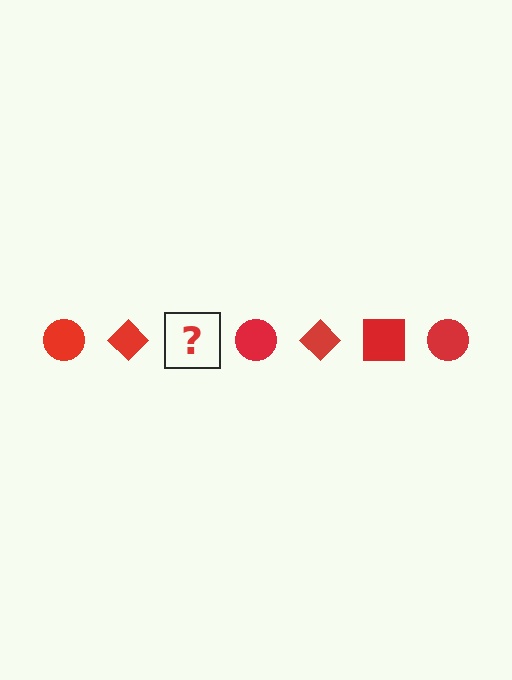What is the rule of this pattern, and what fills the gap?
The rule is that the pattern cycles through circle, diamond, square shapes in red. The gap should be filled with a red square.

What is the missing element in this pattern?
The missing element is a red square.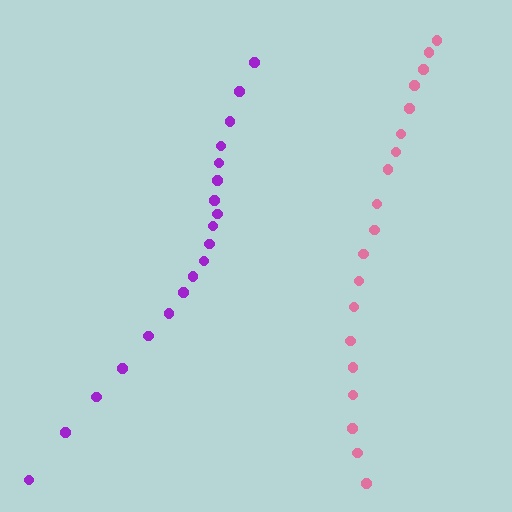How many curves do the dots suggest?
There are 2 distinct paths.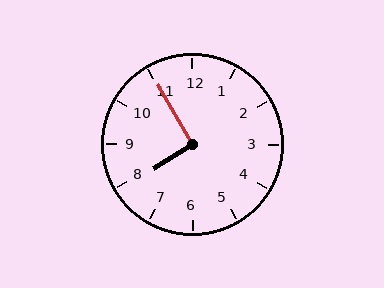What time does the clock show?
7:55.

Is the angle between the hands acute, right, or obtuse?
It is right.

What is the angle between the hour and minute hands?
Approximately 92 degrees.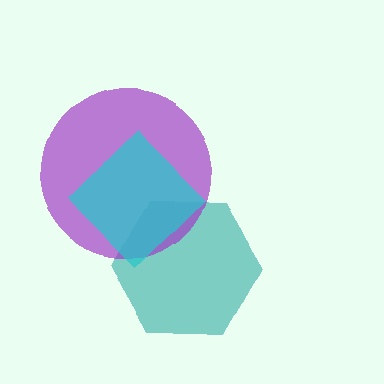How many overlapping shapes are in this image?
There are 3 overlapping shapes in the image.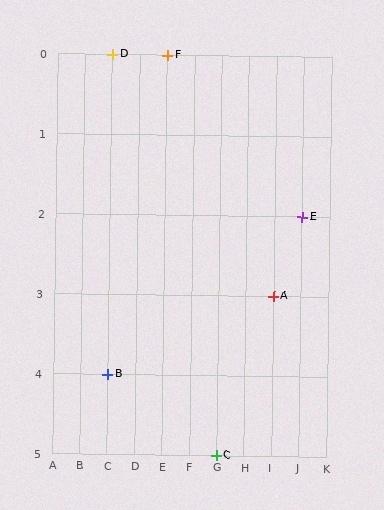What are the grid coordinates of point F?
Point F is at grid coordinates (E, 0).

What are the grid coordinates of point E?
Point E is at grid coordinates (J, 2).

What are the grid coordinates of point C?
Point C is at grid coordinates (G, 5).